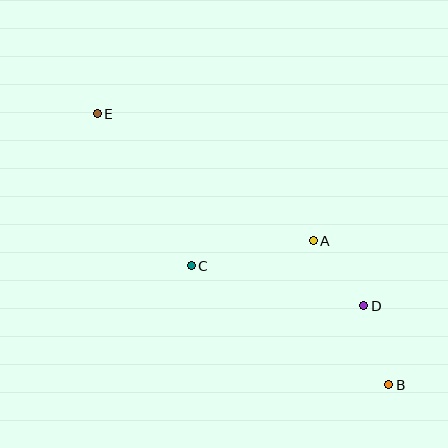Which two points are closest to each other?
Points A and D are closest to each other.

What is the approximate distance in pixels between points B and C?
The distance between B and C is approximately 231 pixels.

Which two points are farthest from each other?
Points B and E are farthest from each other.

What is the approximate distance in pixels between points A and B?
The distance between A and B is approximately 163 pixels.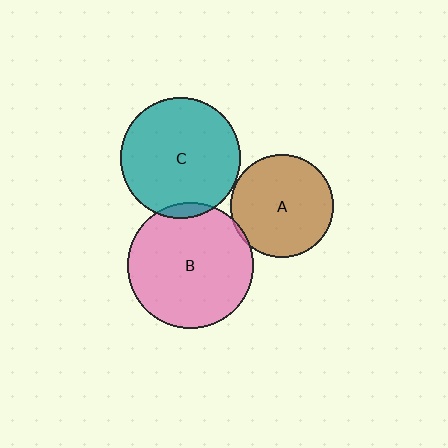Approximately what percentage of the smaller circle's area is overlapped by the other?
Approximately 5%.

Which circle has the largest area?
Circle B (pink).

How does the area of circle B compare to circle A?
Approximately 1.5 times.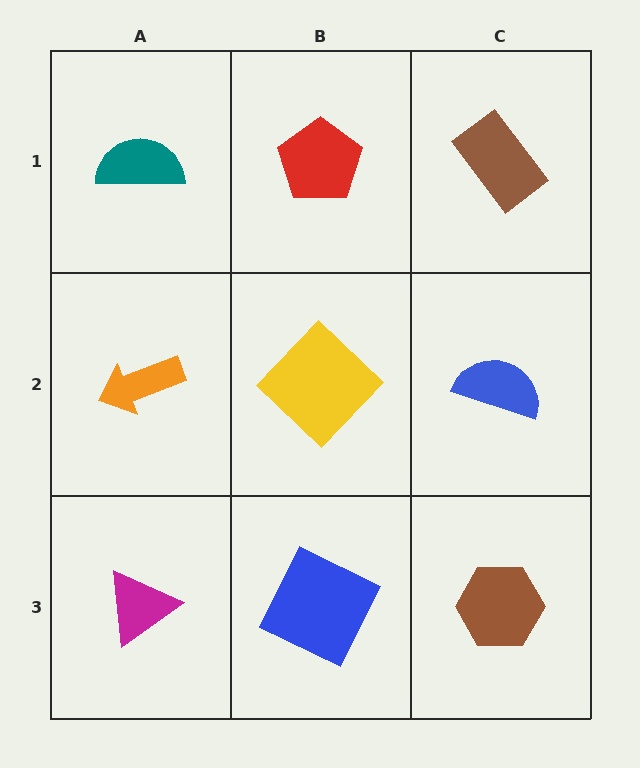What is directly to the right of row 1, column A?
A red pentagon.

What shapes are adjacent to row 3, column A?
An orange arrow (row 2, column A), a blue square (row 3, column B).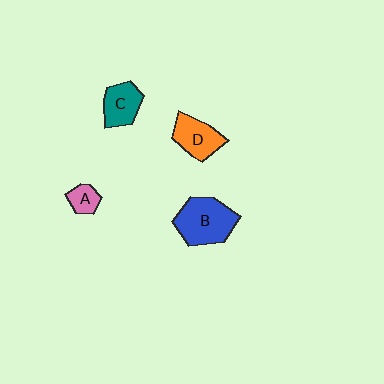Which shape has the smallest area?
Shape A (pink).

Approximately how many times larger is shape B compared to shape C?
Approximately 1.6 times.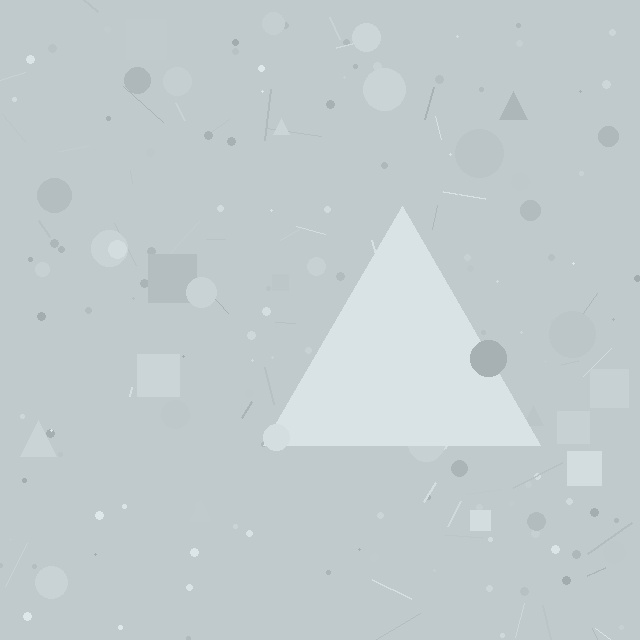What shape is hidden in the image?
A triangle is hidden in the image.